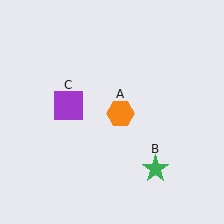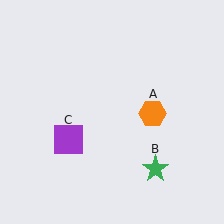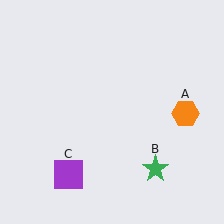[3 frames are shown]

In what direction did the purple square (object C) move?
The purple square (object C) moved down.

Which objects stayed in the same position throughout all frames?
Green star (object B) remained stationary.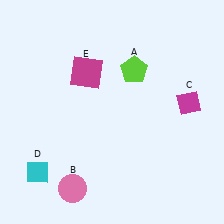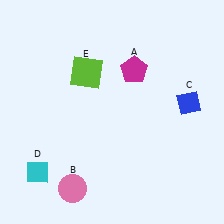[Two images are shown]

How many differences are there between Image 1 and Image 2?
There are 3 differences between the two images.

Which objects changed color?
A changed from lime to magenta. C changed from magenta to blue. E changed from magenta to lime.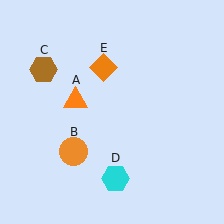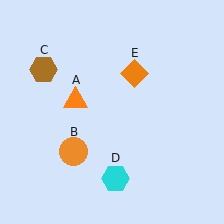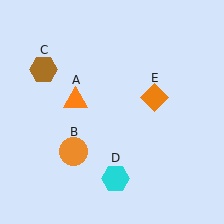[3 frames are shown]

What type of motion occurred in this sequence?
The orange diamond (object E) rotated clockwise around the center of the scene.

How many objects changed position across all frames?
1 object changed position: orange diamond (object E).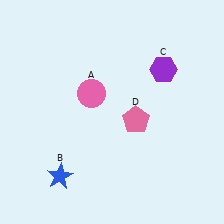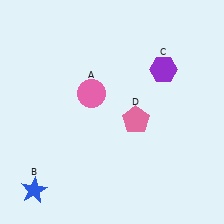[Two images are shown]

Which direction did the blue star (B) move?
The blue star (B) moved left.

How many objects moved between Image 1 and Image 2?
1 object moved between the two images.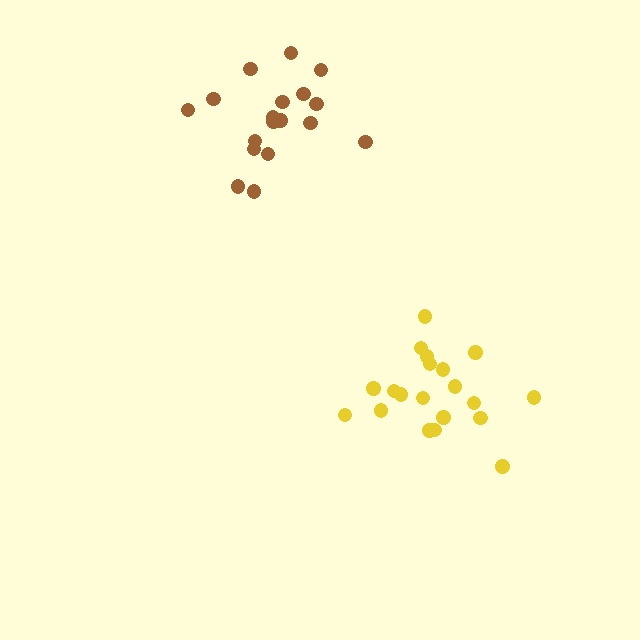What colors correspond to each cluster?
The clusters are colored: yellow, brown.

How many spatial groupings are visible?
There are 2 spatial groupings.